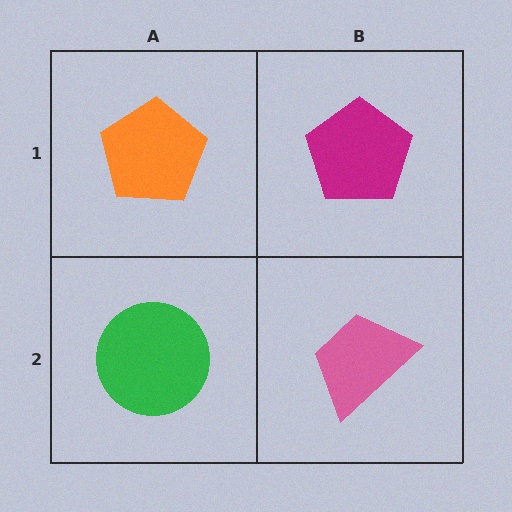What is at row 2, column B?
A pink trapezoid.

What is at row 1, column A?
An orange pentagon.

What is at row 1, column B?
A magenta pentagon.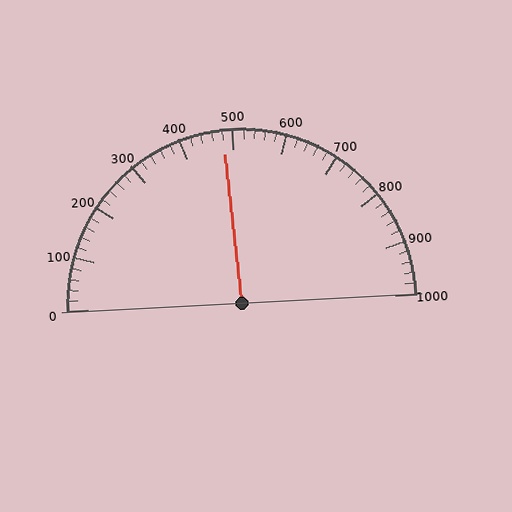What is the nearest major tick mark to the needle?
The nearest major tick mark is 500.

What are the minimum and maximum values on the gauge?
The gauge ranges from 0 to 1000.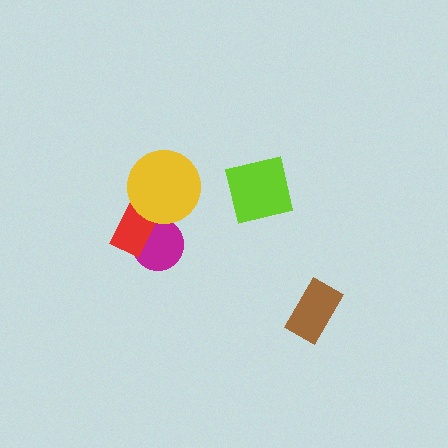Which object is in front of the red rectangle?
The yellow circle is in front of the red rectangle.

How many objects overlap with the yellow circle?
1 object overlaps with the yellow circle.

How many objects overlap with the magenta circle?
1 object overlaps with the magenta circle.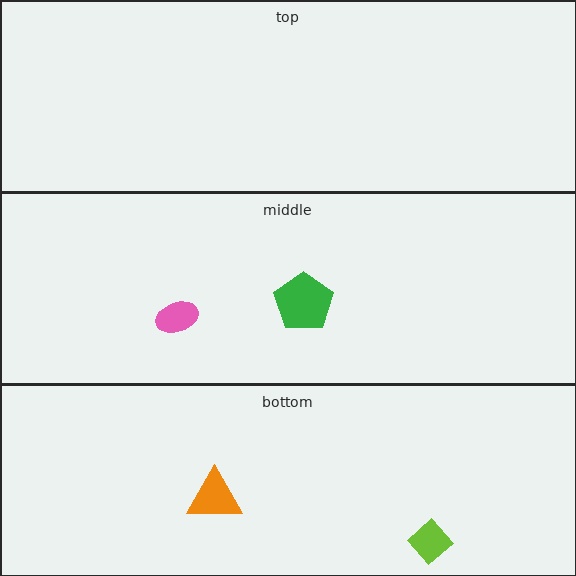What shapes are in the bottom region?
The lime diamond, the orange triangle.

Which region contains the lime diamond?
The bottom region.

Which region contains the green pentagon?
The middle region.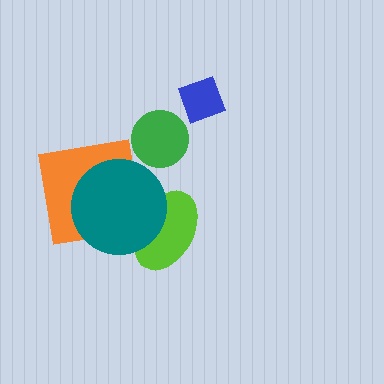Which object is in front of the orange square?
The teal circle is in front of the orange square.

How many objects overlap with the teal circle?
2 objects overlap with the teal circle.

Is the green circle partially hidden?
No, no other shape covers it.